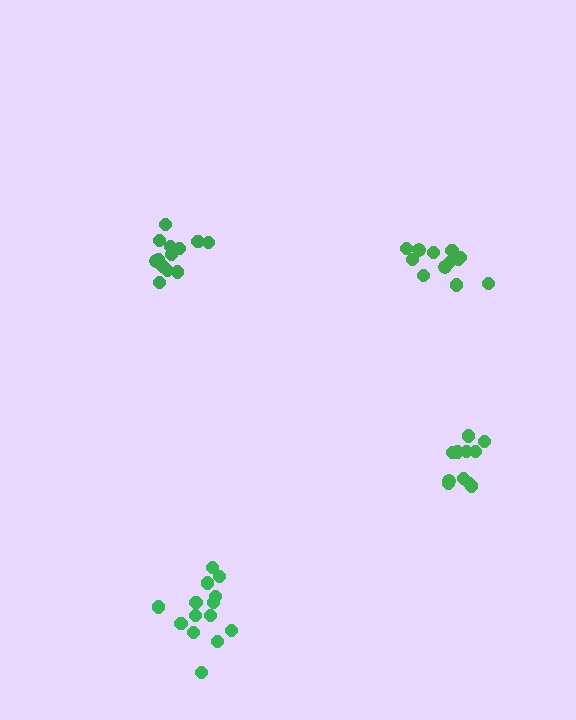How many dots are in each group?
Group 1: 14 dots, Group 2: 13 dots, Group 3: 12 dots, Group 4: 11 dots (50 total).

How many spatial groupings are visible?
There are 4 spatial groupings.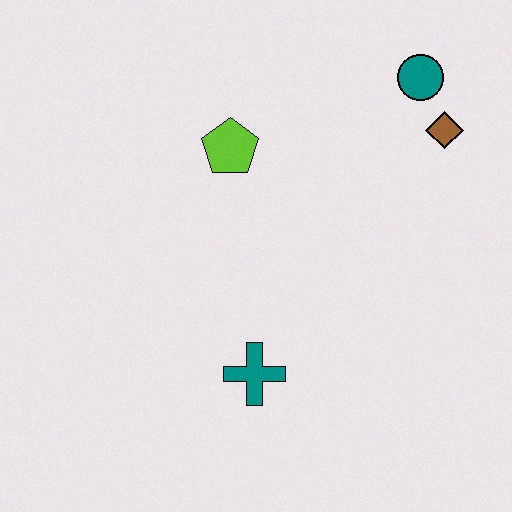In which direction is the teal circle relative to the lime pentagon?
The teal circle is to the right of the lime pentagon.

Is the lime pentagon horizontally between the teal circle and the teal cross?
No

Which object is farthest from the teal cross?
The teal circle is farthest from the teal cross.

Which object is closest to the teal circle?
The brown diamond is closest to the teal circle.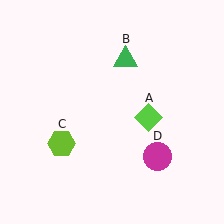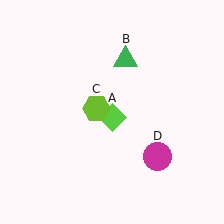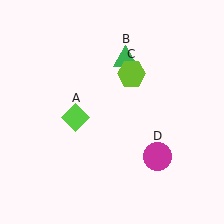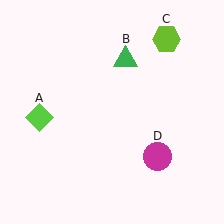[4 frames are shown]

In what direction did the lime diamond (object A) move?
The lime diamond (object A) moved left.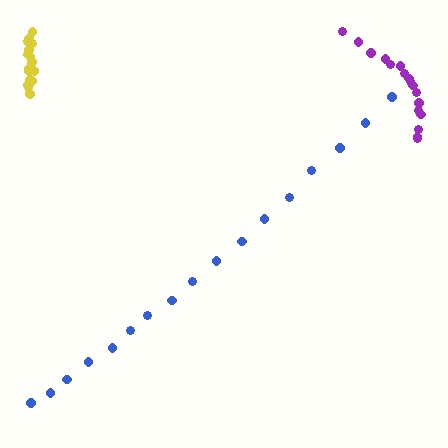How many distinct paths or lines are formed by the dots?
There are 3 distinct paths.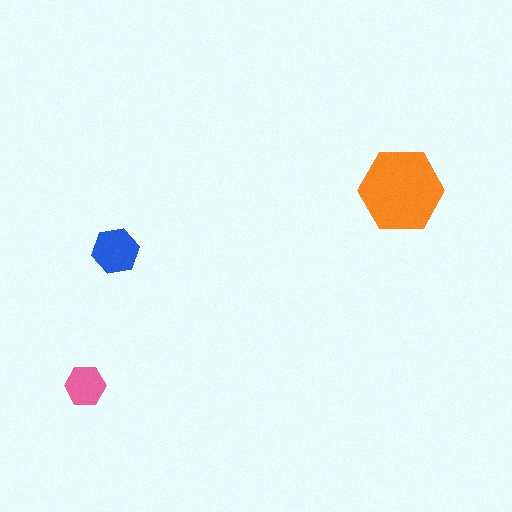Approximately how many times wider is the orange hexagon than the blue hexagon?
About 2 times wider.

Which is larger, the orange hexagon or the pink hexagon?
The orange one.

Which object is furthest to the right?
The orange hexagon is rightmost.